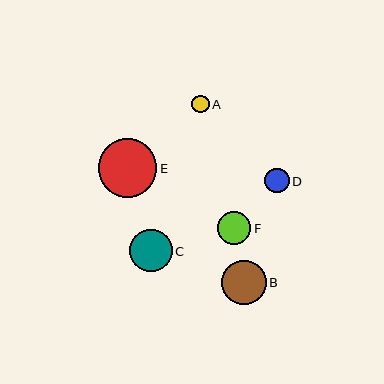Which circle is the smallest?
Circle A is the smallest with a size of approximately 18 pixels.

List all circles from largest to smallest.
From largest to smallest: E, B, C, F, D, A.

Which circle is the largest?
Circle E is the largest with a size of approximately 59 pixels.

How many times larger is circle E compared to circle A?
Circle E is approximately 3.3 times the size of circle A.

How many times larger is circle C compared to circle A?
Circle C is approximately 2.4 times the size of circle A.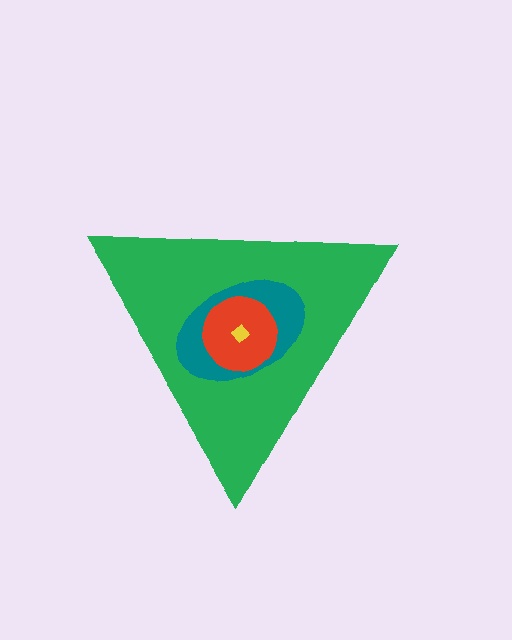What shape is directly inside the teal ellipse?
The red circle.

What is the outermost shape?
The green triangle.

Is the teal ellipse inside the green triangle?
Yes.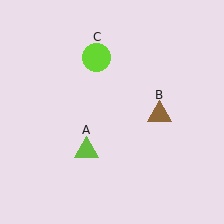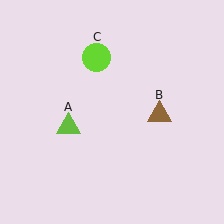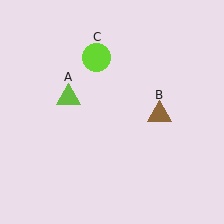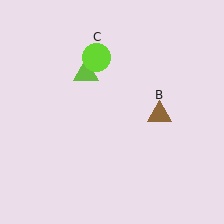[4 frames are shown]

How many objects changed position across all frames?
1 object changed position: lime triangle (object A).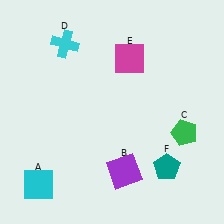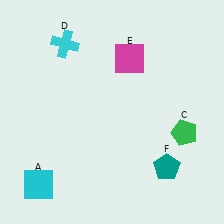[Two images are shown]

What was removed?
The purple square (B) was removed in Image 2.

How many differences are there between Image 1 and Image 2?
There is 1 difference between the two images.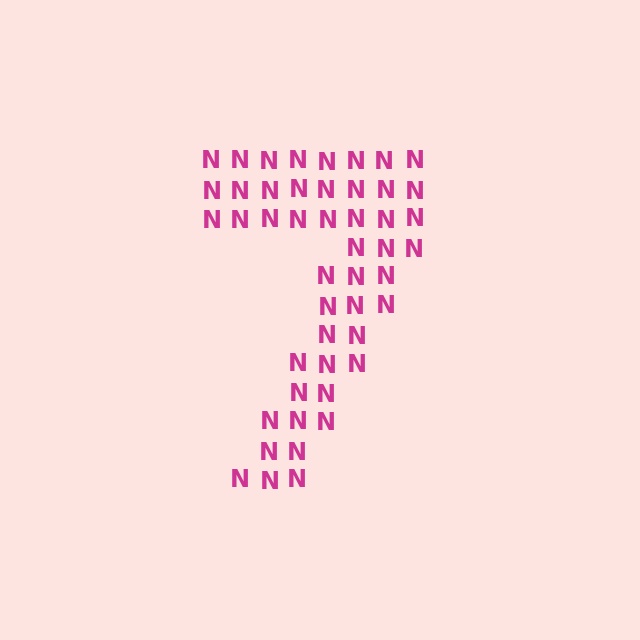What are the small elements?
The small elements are letter N's.